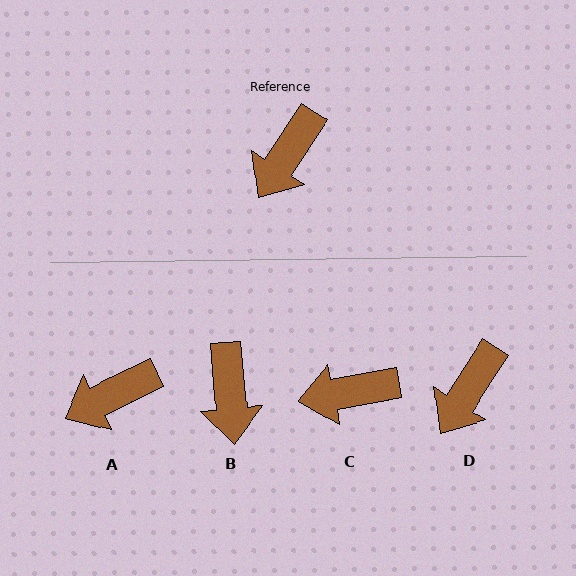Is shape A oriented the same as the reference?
No, it is off by about 31 degrees.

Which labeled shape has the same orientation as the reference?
D.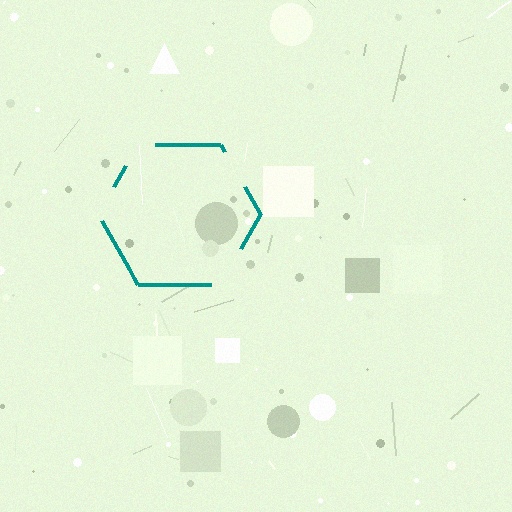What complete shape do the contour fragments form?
The contour fragments form a hexagon.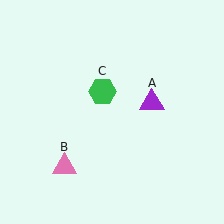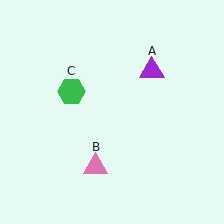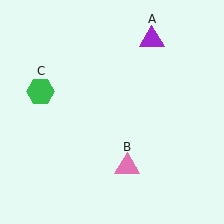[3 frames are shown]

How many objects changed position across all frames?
3 objects changed position: purple triangle (object A), pink triangle (object B), green hexagon (object C).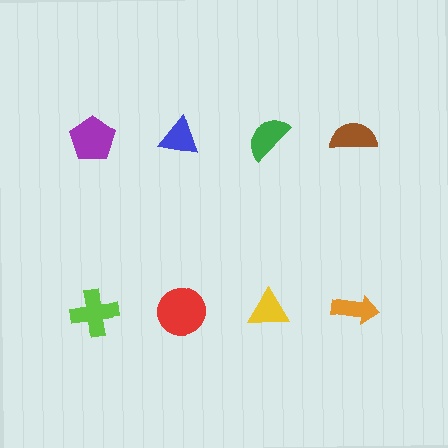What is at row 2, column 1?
A lime cross.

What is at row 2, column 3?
A yellow triangle.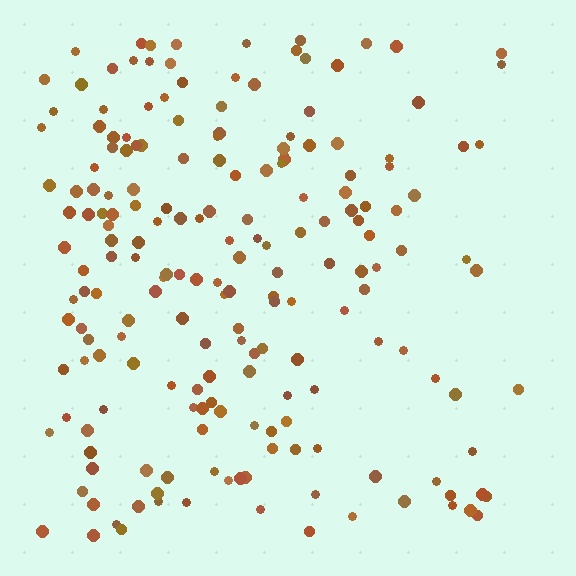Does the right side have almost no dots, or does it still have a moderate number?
Still a moderate number, just noticeably fewer than the left.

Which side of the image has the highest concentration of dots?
The left.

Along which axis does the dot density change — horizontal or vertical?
Horizontal.